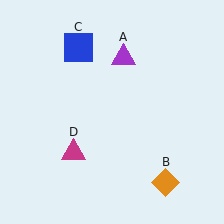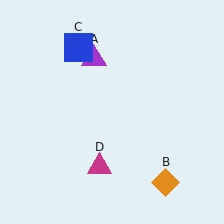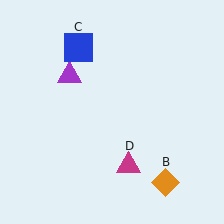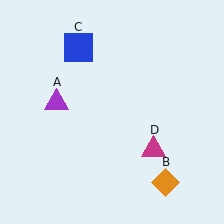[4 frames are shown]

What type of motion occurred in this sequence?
The purple triangle (object A), magenta triangle (object D) rotated counterclockwise around the center of the scene.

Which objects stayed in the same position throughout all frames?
Orange diamond (object B) and blue square (object C) remained stationary.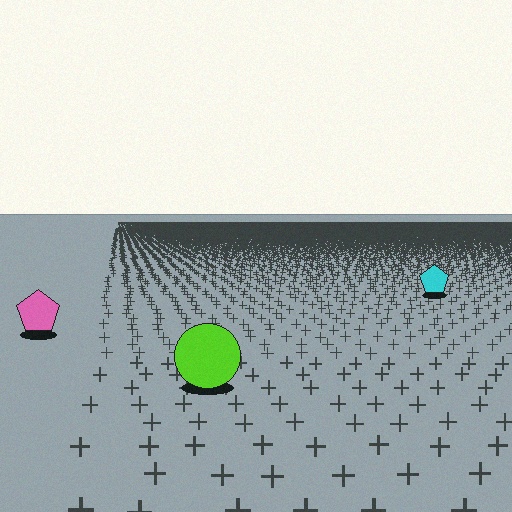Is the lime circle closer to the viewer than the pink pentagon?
Yes. The lime circle is closer — you can tell from the texture gradient: the ground texture is coarser near it.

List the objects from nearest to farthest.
From nearest to farthest: the lime circle, the pink pentagon, the cyan pentagon.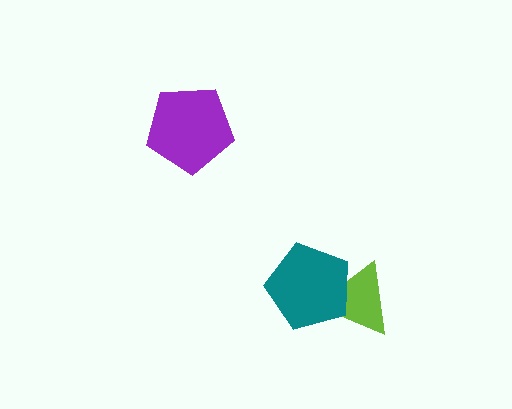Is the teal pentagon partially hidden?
No, no other shape covers it.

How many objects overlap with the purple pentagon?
0 objects overlap with the purple pentagon.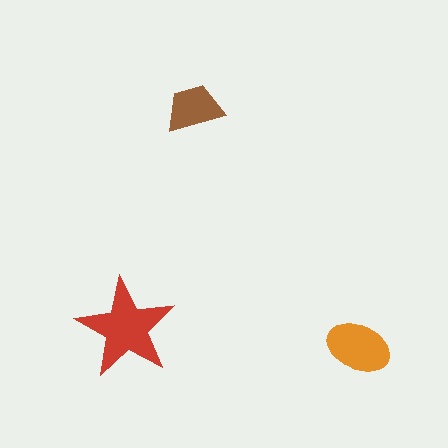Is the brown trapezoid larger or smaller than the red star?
Smaller.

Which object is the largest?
The red star.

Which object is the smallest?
The brown trapezoid.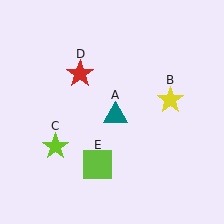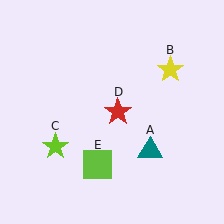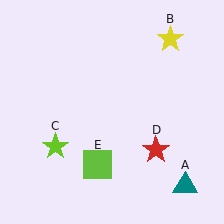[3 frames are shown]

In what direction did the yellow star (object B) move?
The yellow star (object B) moved up.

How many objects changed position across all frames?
3 objects changed position: teal triangle (object A), yellow star (object B), red star (object D).